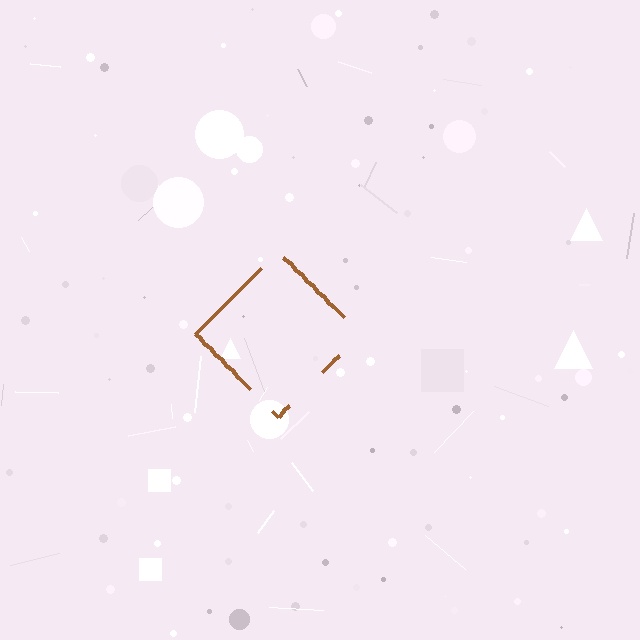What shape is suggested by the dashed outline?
The dashed outline suggests a diamond.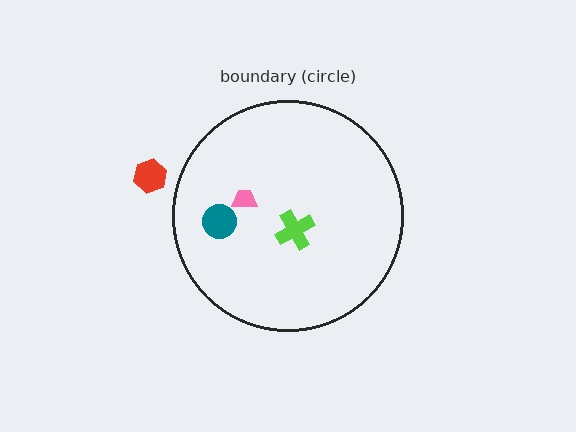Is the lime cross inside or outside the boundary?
Inside.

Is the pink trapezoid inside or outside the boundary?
Inside.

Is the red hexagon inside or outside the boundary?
Outside.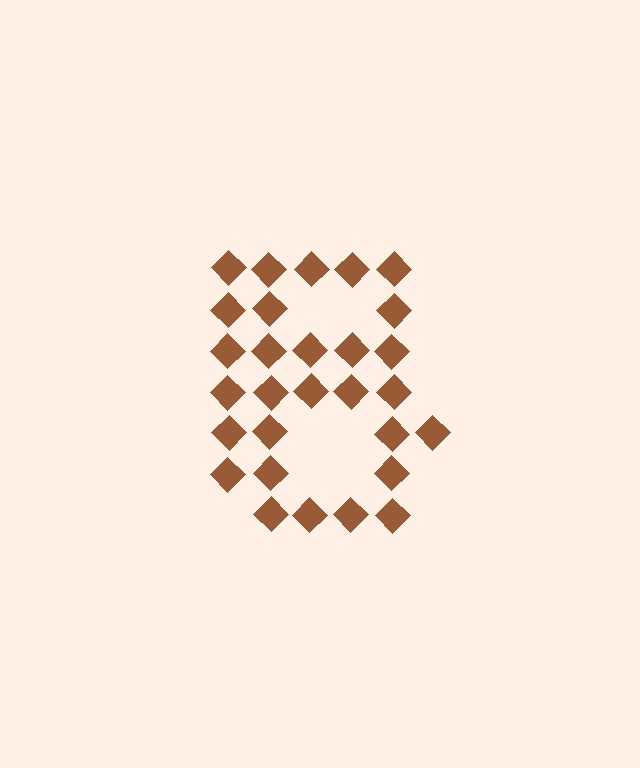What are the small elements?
The small elements are diamonds.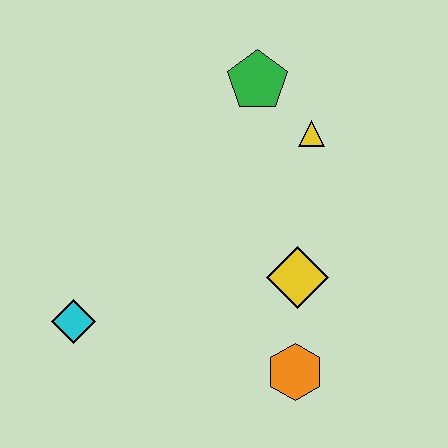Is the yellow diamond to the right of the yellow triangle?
No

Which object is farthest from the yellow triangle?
The cyan diamond is farthest from the yellow triangle.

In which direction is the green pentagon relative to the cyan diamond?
The green pentagon is above the cyan diamond.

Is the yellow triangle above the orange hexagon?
Yes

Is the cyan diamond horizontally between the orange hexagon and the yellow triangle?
No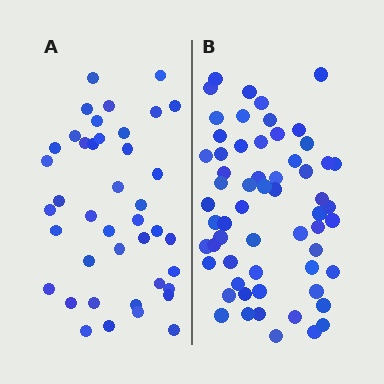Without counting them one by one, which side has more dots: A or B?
Region B (the right region) has more dots.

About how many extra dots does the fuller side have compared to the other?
Region B has approximately 20 more dots than region A.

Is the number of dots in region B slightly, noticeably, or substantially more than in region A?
Region B has substantially more. The ratio is roughly 1.5 to 1.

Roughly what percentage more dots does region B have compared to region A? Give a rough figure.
About 45% more.